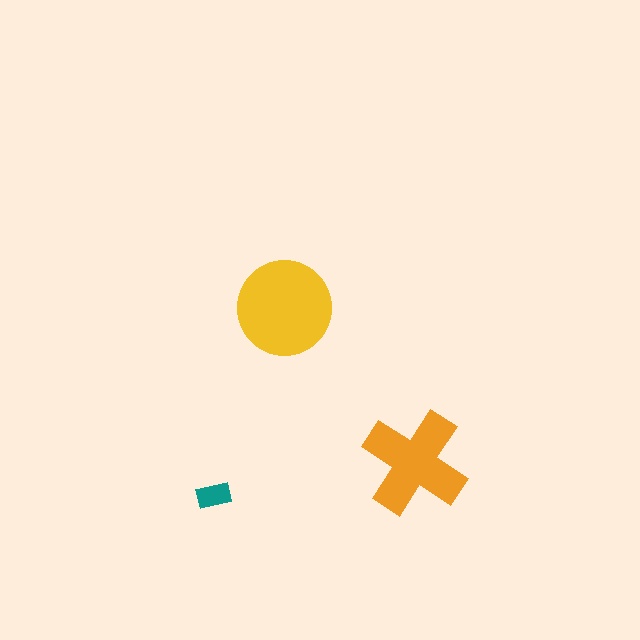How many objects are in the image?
There are 3 objects in the image.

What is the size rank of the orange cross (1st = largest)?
2nd.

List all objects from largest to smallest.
The yellow circle, the orange cross, the teal rectangle.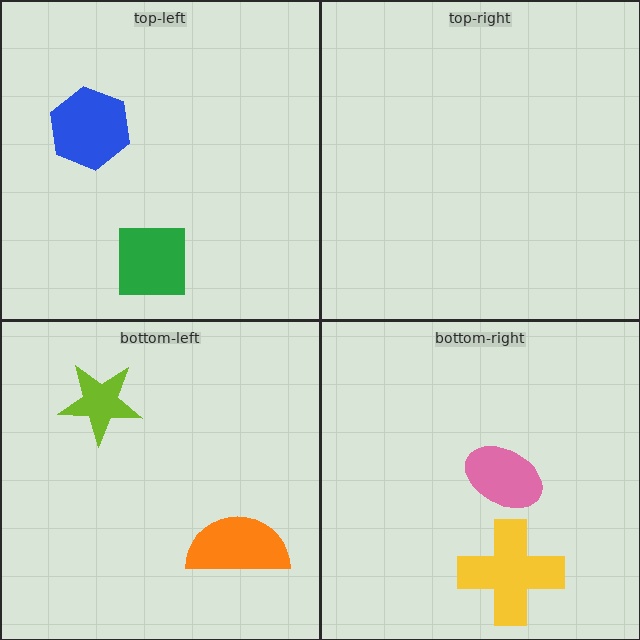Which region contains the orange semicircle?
The bottom-left region.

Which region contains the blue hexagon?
The top-left region.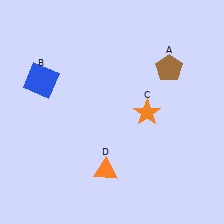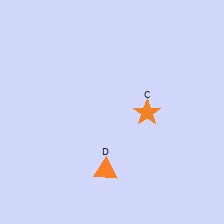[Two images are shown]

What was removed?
The brown pentagon (A), the blue square (B) were removed in Image 2.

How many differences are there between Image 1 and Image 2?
There are 2 differences between the two images.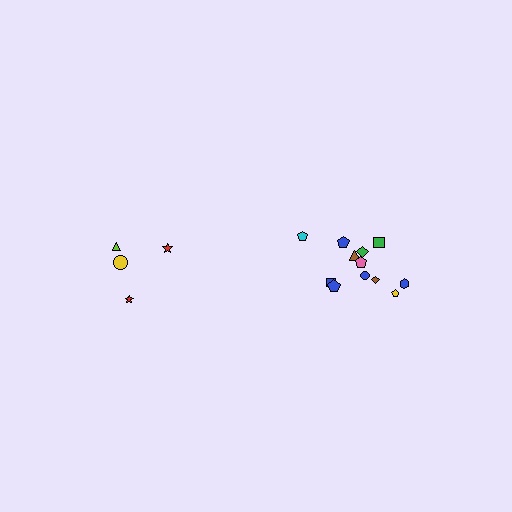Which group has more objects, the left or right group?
The right group.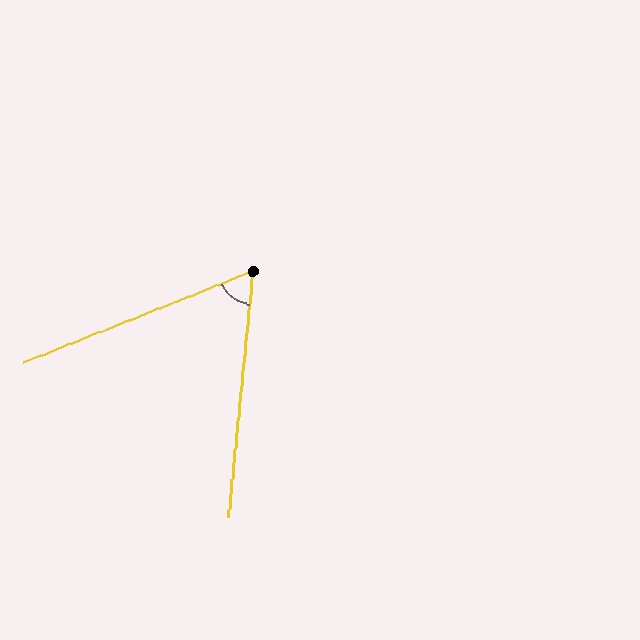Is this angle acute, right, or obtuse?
It is acute.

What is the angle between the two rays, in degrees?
Approximately 63 degrees.